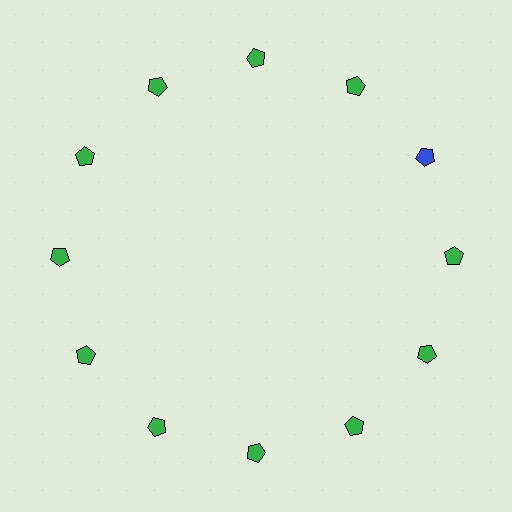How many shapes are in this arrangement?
There are 12 shapes arranged in a ring pattern.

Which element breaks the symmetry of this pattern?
The blue pentagon at roughly the 2 o'clock position breaks the symmetry. All other shapes are green pentagons.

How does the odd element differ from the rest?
It has a different color: blue instead of green.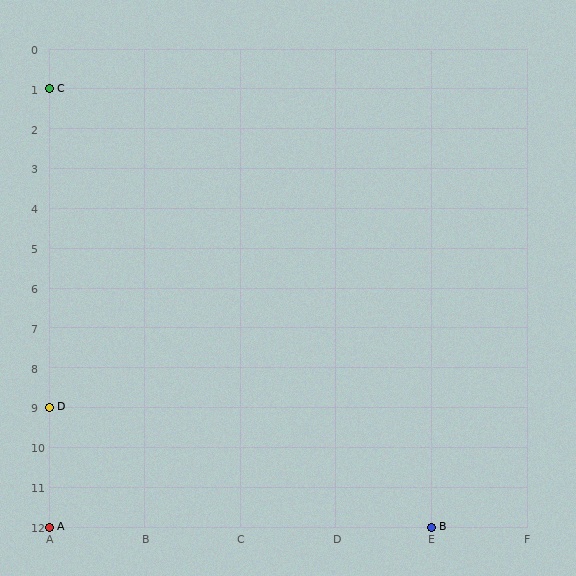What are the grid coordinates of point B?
Point B is at grid coordinates (E, 12).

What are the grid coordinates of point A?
Point A is at grid coordinates (A, 12).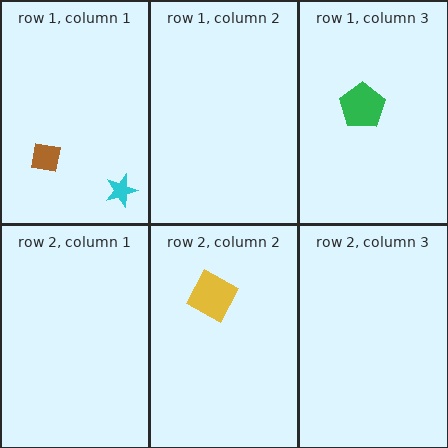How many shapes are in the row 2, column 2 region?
1.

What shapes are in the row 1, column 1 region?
The brown square, the cyan star.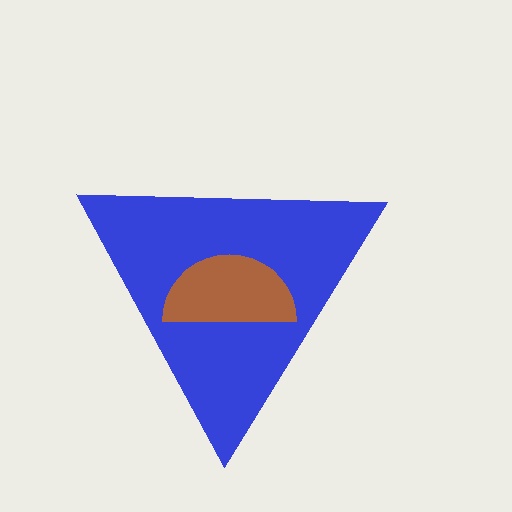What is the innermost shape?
The brown semicircle.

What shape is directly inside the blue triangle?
The brown semicircle.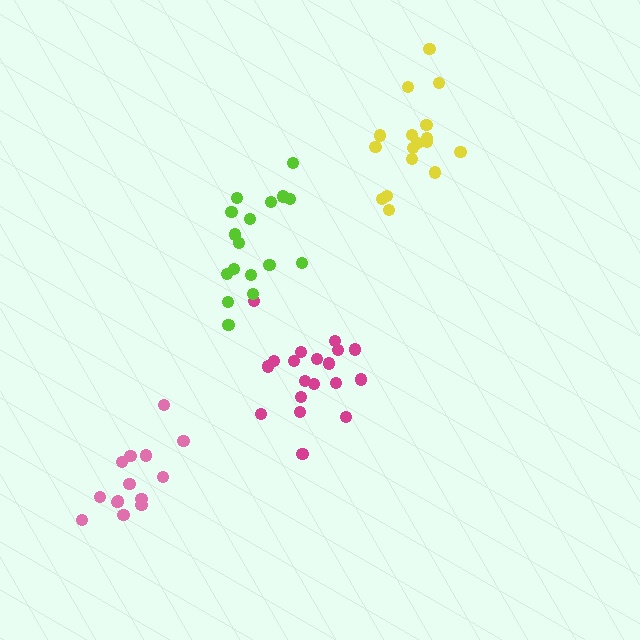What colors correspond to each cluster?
The clusters are colored: magenta, lime, pink, yellow.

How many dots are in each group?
Group 1: 19 dots, Group 2: 17 dots, Group 3: 14 dots, Group 4: 17 dots (67 total).